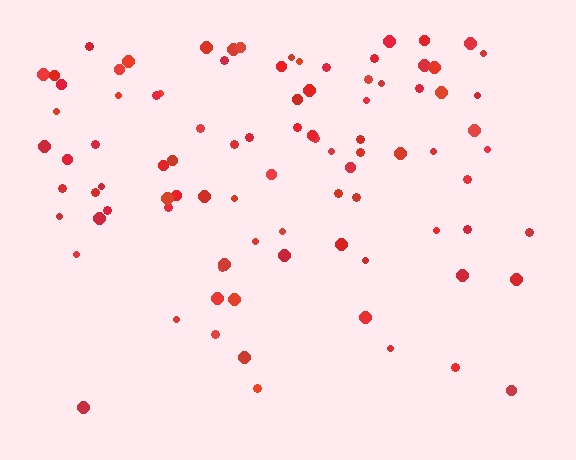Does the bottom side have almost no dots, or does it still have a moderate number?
Still a moderate number, just noticeably fewer than the top.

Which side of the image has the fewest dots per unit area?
The bottom.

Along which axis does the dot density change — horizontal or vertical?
Vertical.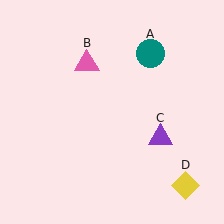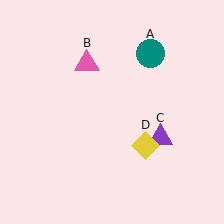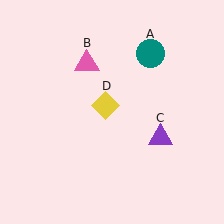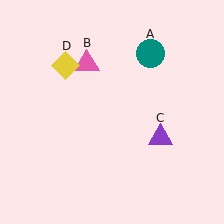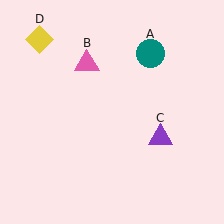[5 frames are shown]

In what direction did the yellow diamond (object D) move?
The yellow diamond (object D) moved up and to the left.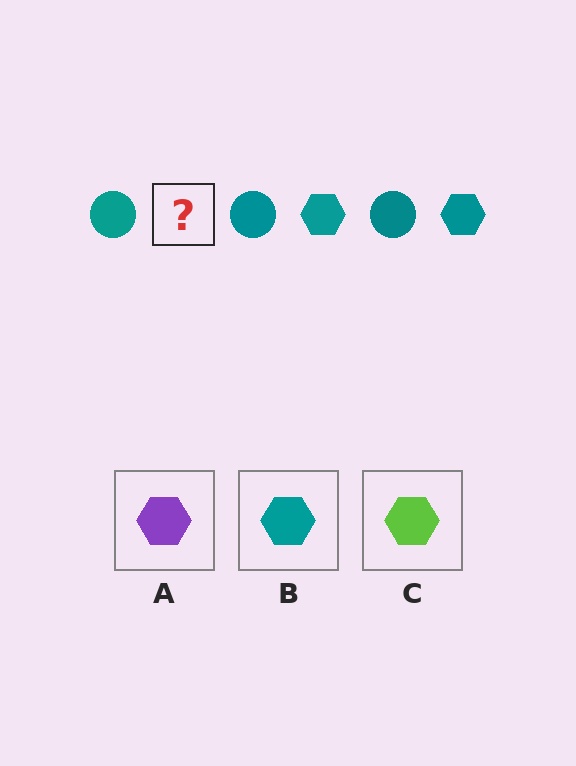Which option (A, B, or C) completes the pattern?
B.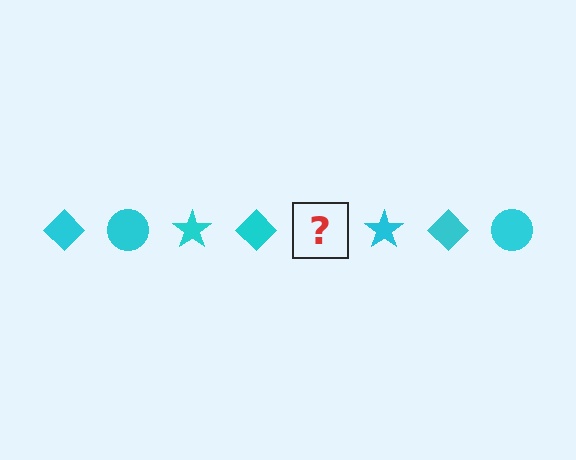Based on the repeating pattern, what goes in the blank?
The blank should be a cyan circle.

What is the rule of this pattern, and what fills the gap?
The rule is that the pattern cycles through diamond, circle, star shapes in cyan. The gap should be filled with a cyan circle.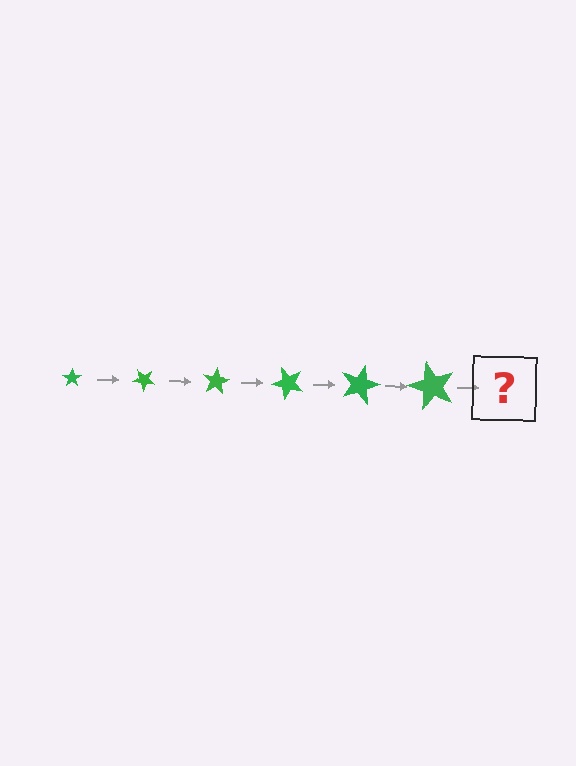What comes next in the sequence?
The next element should be a star, larger than the previous one and rotated 240 degrees from the start.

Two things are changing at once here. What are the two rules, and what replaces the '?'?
The two rules are that the star grows larger each step and it rotates 40 degrees each step. The '?' should be a star, larger than the previous one and rotated 240 degrees from the start.